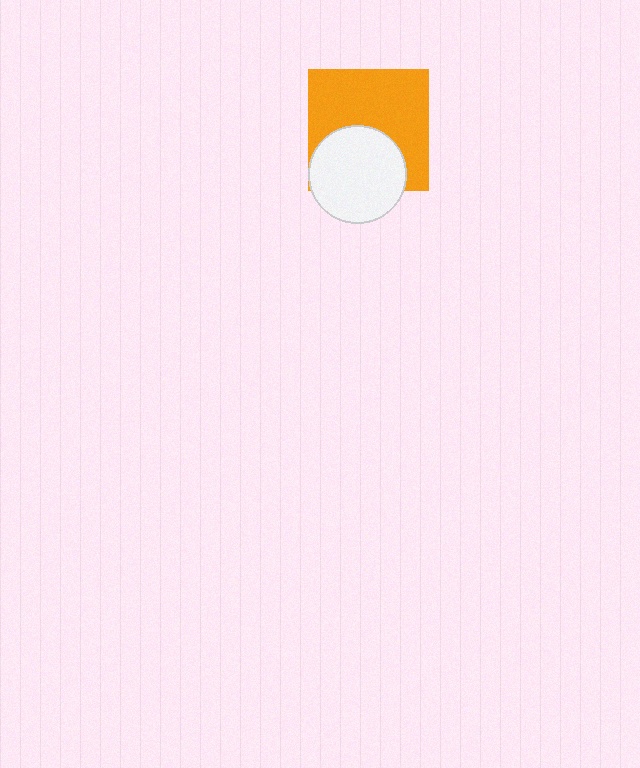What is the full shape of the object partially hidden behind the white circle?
The partially hidden object is an orange square.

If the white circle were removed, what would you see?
You would see the complete orange square.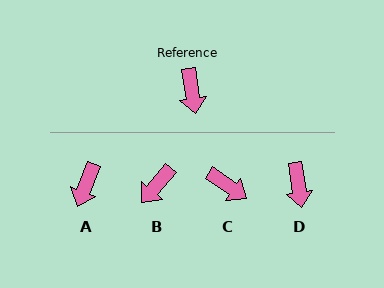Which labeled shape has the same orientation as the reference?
D.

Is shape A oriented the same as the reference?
No, it is off by about 30 degrees.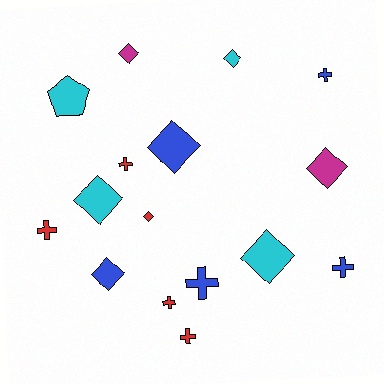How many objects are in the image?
There are 16 objects.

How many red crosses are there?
There are 4 red crosses.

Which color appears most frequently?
Red, with 5 objects.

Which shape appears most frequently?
Diamond, with 8 objects.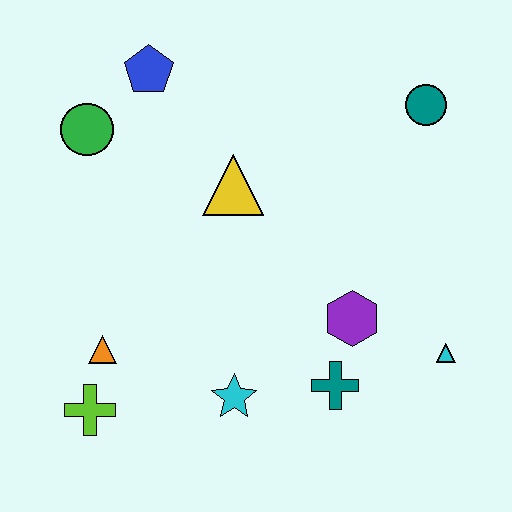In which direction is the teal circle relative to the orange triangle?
The teal circle is to the right of the orange triangle.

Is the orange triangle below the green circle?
Yes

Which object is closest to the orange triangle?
The lime cross is closest to the orange triangle.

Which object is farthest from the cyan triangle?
The green circle is farthest from the cyan triangle.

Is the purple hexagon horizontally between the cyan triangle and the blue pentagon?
Yes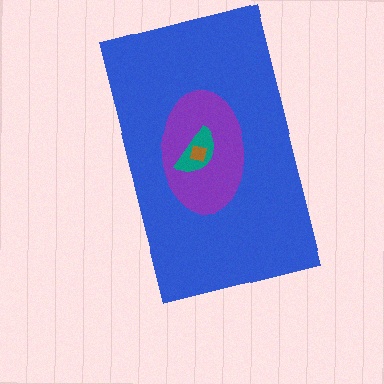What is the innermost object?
The brown square.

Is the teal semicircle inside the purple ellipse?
Yes.